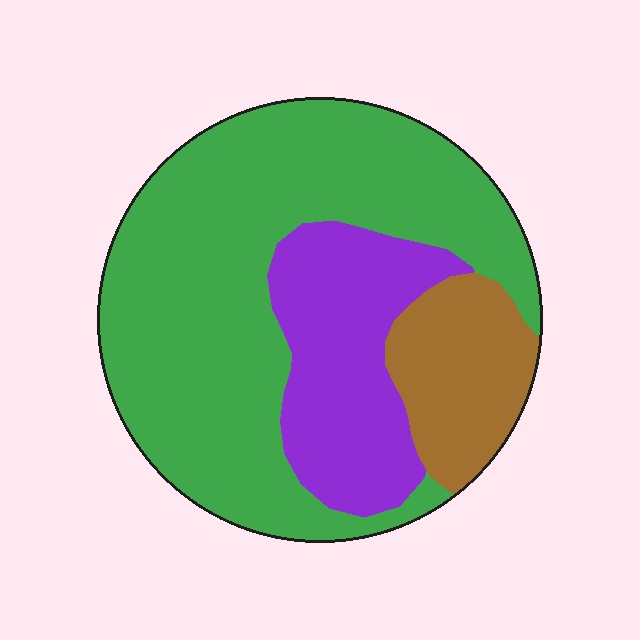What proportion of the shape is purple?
Purple covers roughly 25% of the shape.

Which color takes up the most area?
Green, at roughly 60%.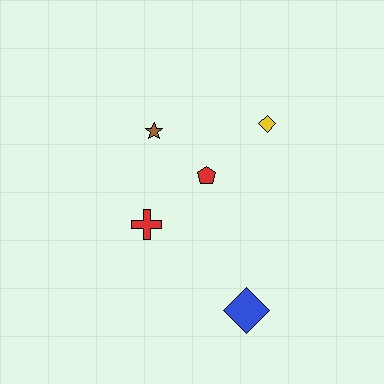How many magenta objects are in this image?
There are no magenta objects.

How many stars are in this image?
There is 1 star.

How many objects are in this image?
There are 5 objects.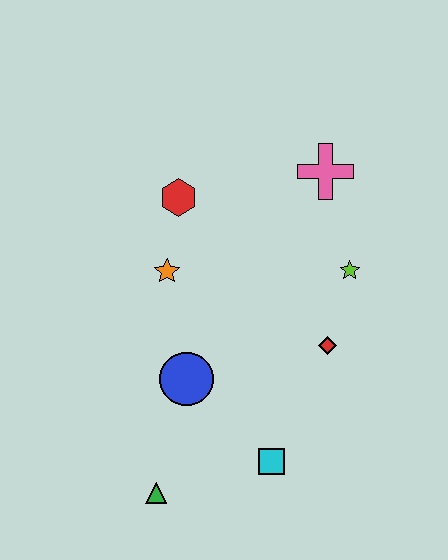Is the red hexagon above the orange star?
Yes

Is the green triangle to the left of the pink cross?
Yes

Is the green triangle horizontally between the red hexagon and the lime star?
No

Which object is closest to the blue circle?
The orange star is closest to the blue circle.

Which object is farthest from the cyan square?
The pink cross is farthest from the cyan square.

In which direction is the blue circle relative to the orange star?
The blue circle is below the orange star.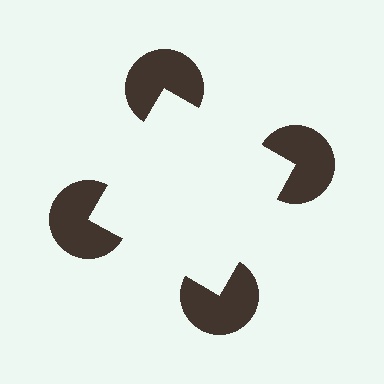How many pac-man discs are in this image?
There are 4 — one at each vertex of the illusory square.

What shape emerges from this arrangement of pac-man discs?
An illusory square — its edges are inferred from the aligned wedge cuts in the pac-man discs, not physically drawn.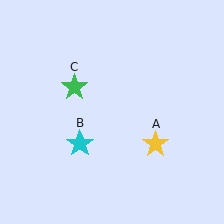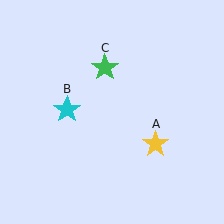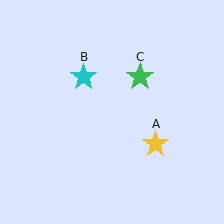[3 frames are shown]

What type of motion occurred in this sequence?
The cyan star (object B), green star (object C) rotated clockwise around the center of the scene.